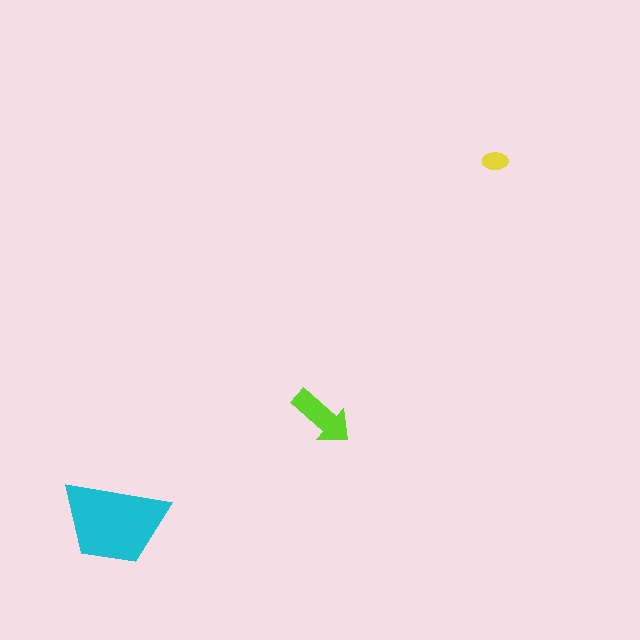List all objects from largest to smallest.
The cyan trapezoid, the lime arrow, the yellow ellipse.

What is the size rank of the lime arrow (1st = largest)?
2nd.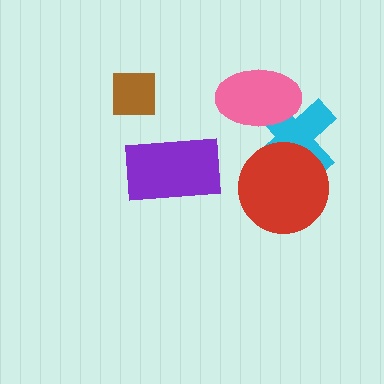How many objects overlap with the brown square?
0 objects overlap with the brown square.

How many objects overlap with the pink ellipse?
1 object overlaps with the pink ellipse.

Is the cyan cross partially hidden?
Yes, it is partially covered by another shape.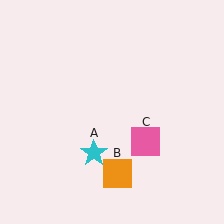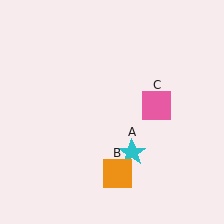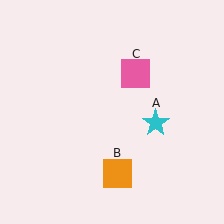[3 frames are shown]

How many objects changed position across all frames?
2 objects changed position: cyan star (object A), pink square (object C).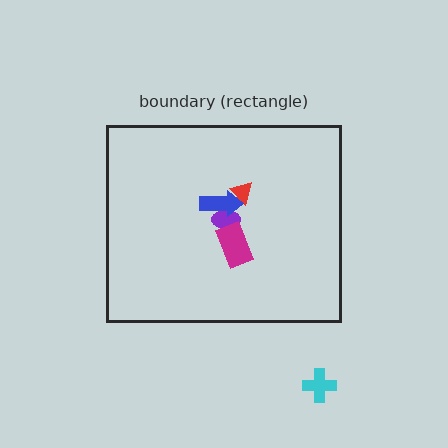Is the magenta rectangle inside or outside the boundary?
Inside.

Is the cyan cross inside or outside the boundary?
Outside.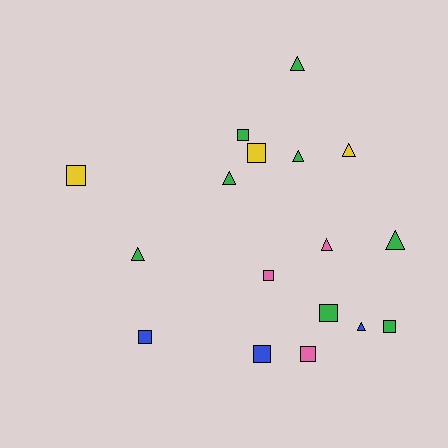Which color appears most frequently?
Green, with 8 objects.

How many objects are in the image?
There are 17 objects.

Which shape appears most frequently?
Square, with 9 objects.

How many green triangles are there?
There are 5 green triangles.